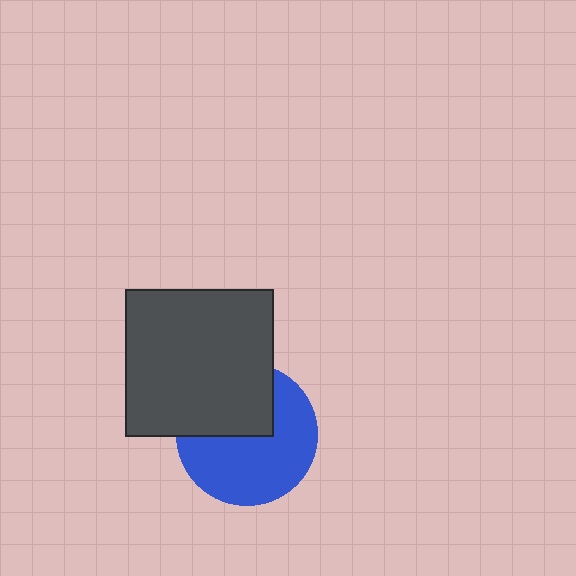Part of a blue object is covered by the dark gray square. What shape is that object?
It is a circle.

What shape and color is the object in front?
The object in front is a dark gray square.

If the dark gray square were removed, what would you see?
You would see the complete blue circle.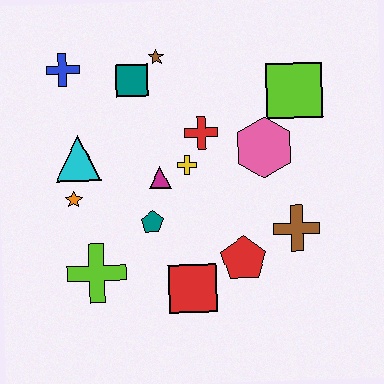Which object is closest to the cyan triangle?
The orange star is closest to the cyan triangle.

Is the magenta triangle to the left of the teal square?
No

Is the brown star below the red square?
No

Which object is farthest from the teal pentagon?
The lime square is farthest from the teal pentagon.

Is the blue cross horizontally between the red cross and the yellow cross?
No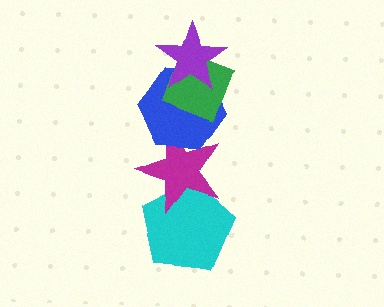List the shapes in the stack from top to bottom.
From top to bottom: the purple star, the green diamond, the blue hexagon, the magenta star, the cyan pentagon.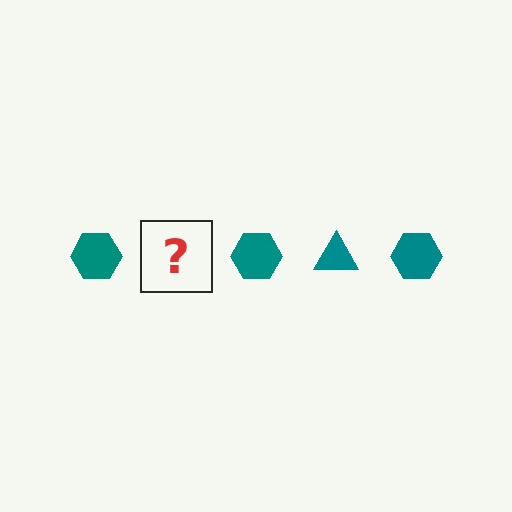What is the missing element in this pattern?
The missing element is a teal triangle.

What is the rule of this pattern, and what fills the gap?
The rule is that the pattern cycles through hexagon, triangle shapes in teal. The gap should be filled with a teal triangle.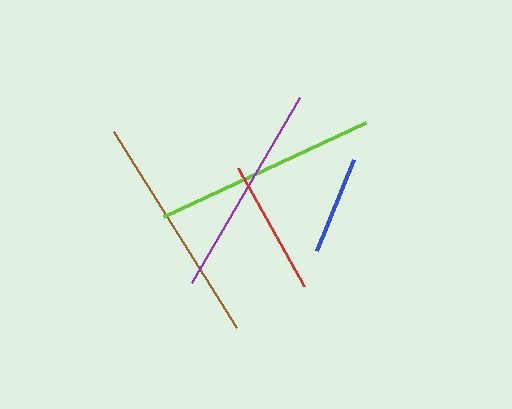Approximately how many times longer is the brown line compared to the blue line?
The brown line is approximately 2.4 times the length of the blue line.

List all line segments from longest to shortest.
From longest to shortest: brown, lime, purple, red, blue.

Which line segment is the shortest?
The blue line is the shortest at approximately 98 pixels.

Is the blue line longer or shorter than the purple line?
The purple line is longer than the blue line.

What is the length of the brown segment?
The brown segment is approximately 232 pixels long.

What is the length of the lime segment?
The lime segment is approximately 223 pixels long.